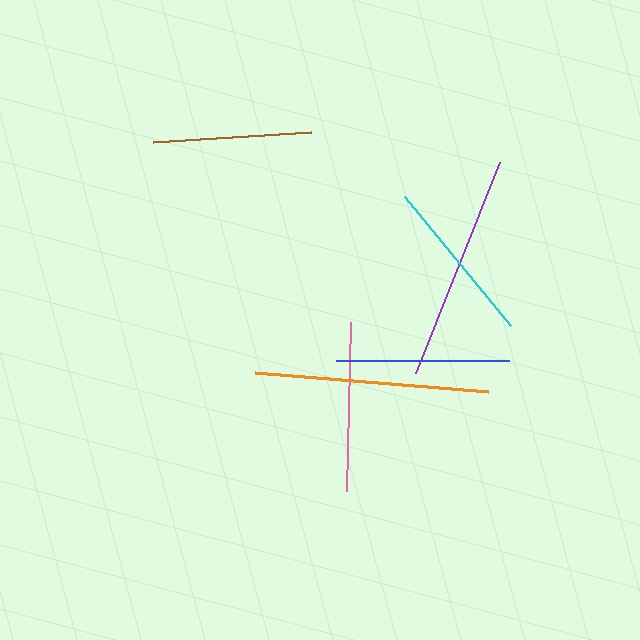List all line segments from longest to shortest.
From longest to shortest: orange, purple, blue, pink, cyan, brown.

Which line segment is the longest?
The orange line is the longest at approximately 233 pixels.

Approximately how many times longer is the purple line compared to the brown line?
The purple line is approximately 1.4 times the length of the brown line.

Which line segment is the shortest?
The brown line is the shortest at approximately 158 pixels.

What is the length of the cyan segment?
The cyan segment is approximately 167 pixels long.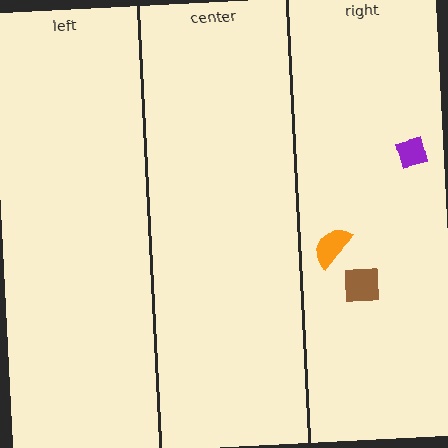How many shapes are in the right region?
3.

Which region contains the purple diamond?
The right region.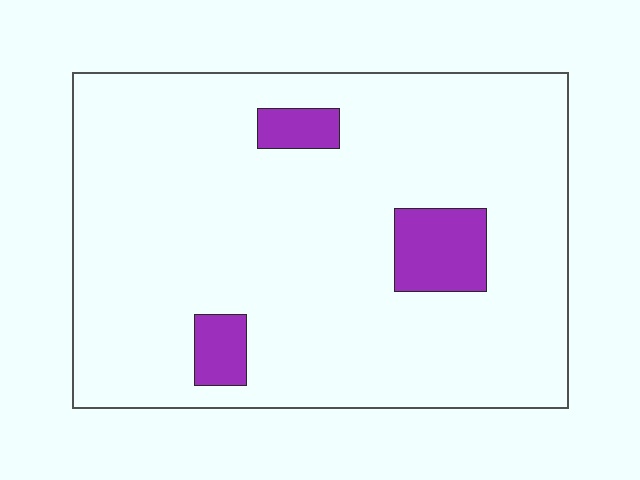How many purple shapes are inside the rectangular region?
3.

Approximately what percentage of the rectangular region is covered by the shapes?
Approximately 10%.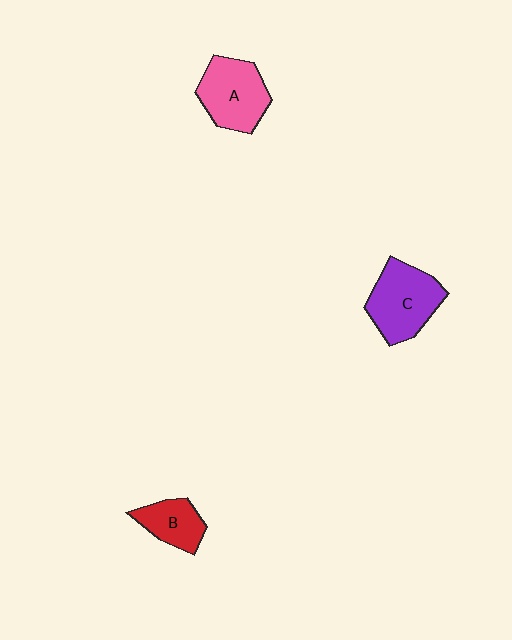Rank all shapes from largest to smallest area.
From largest to smallest: C (purple), A (pink), B (red).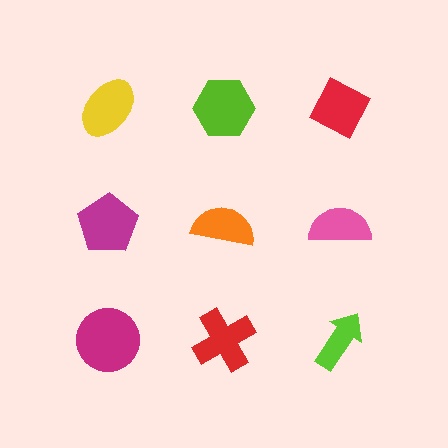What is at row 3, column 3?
A lime arrow.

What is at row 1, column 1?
A yellow ellipse.